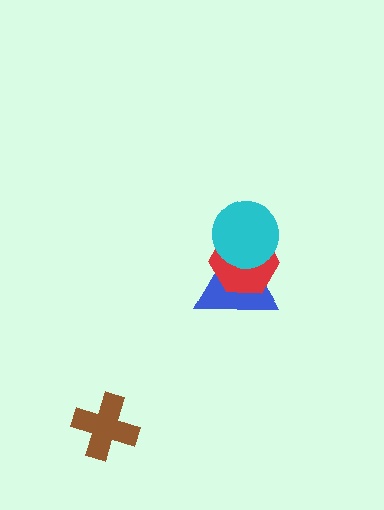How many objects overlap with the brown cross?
0 objects overlap with the brown cross.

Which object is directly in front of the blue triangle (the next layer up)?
The red hexagon is directly in front of the blue triangle.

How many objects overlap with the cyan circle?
2 objects overlap with the cyan circle.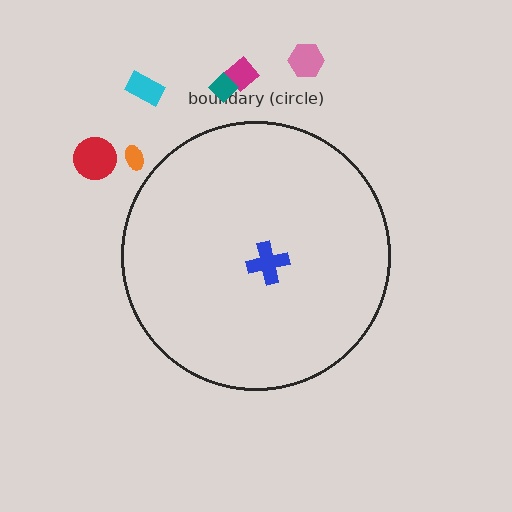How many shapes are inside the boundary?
1 inside, 6 outside.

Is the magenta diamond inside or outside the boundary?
Outside.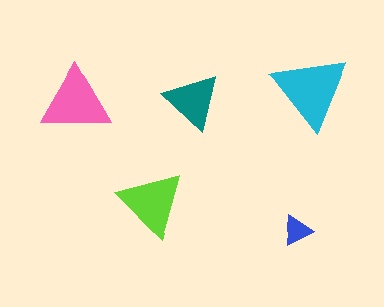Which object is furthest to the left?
The pink triangle is leftmost.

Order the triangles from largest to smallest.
the cyan one, the pink one, the lime one, the teal one, the blue one.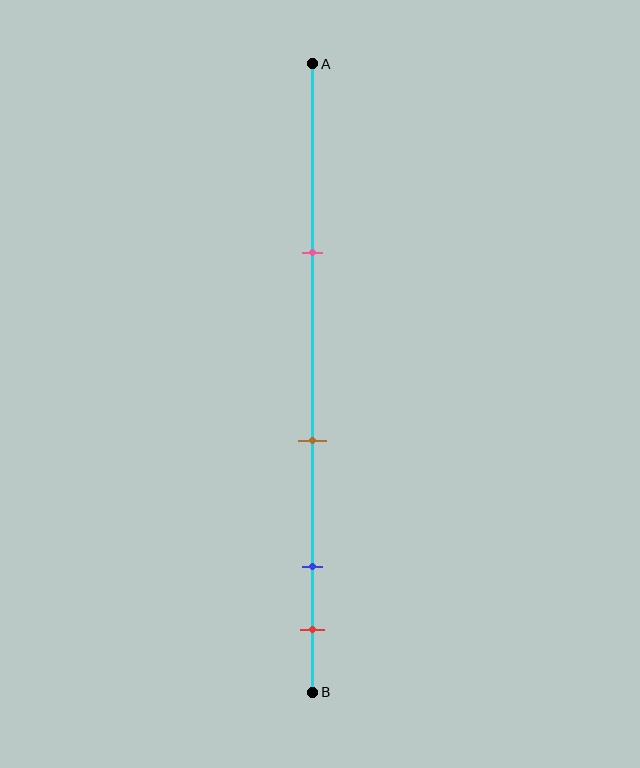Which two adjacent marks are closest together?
The blue and red marks are the closest adjacent pair.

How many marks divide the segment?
There are 4 marks dividing the segment.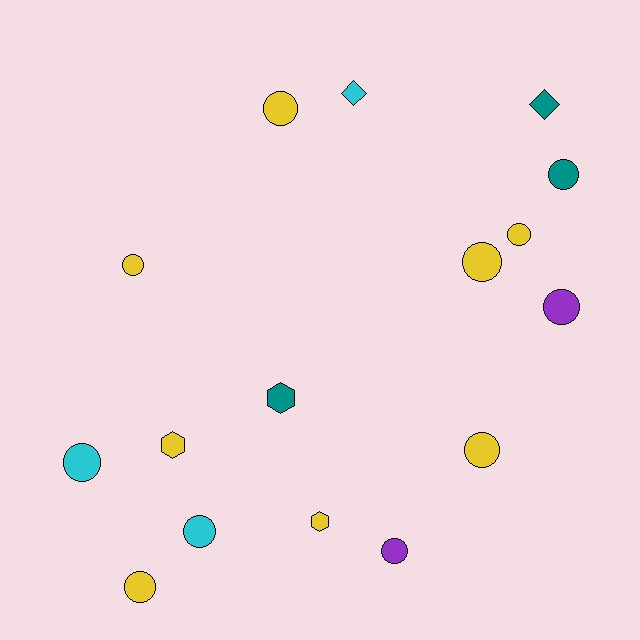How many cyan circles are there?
There are 2 cyan circles.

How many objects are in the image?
There are 16 objects.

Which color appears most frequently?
Yellow, with 8 objects.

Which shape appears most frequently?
Circle, with 11 objects.